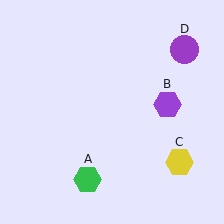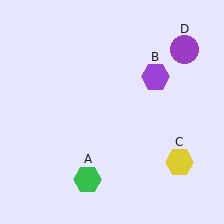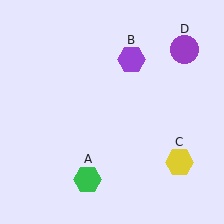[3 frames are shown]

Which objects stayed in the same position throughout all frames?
Green hexagon (object A) and yellow hexagon (object C) and purple circle (object D) remained stationary.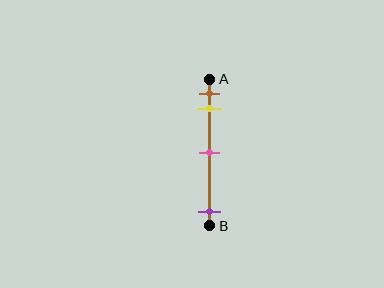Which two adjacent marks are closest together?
The brown and yellow marks are the closest adjacent pair.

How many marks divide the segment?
There are 4 marks dividing the segment.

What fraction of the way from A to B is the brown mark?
The brown mark is approximately 10% (0.1) of the way from A to B.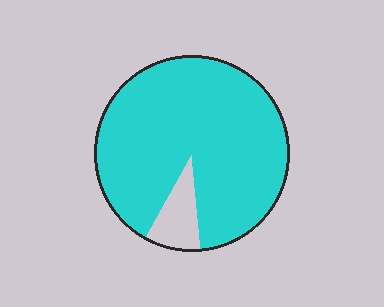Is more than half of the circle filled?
Yes.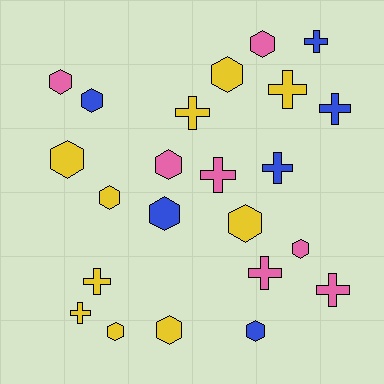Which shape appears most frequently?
Hexagon, with 13 objects.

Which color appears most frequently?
Yellow, with 10 objects.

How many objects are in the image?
There are 23 objects.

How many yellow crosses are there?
There are 4 yellow crosses.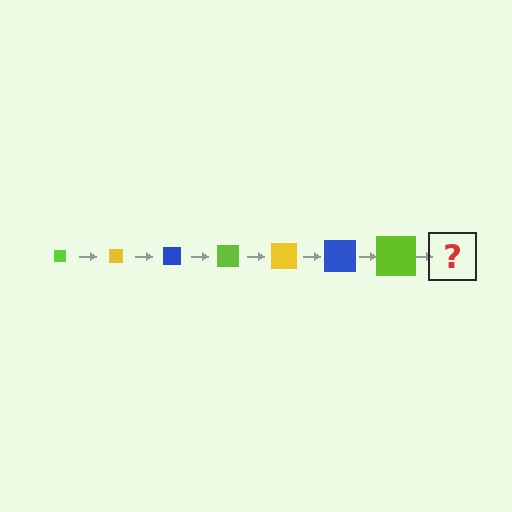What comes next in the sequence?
The next element should be a yellow square, larger than the previous one.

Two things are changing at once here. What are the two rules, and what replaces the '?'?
The two rules are that the square grows larger each step and the color cycles through lime, yellow, and blue. The '?' should be a yellow square, larger than the previous one.